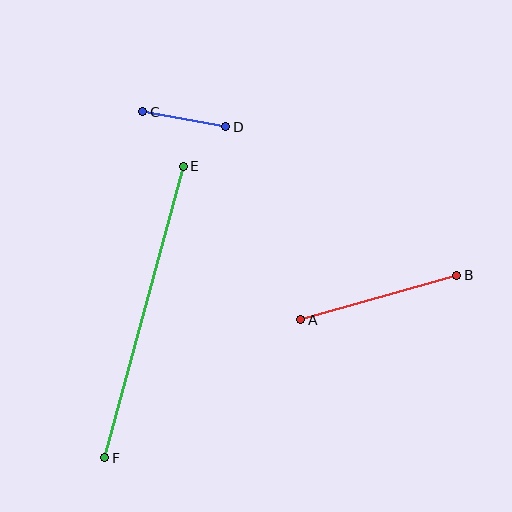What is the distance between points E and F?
The distance is approximately 302 pixels.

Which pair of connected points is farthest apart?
Points E and F are farthest apart.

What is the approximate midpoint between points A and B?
The midpoint is at approximately (379, 298) pixels.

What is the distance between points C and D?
The distance is approximately 85 pixels.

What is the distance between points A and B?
The distance is approximately 162 pixels.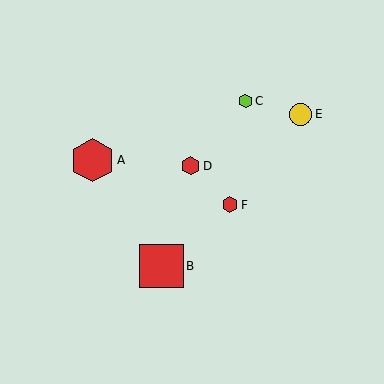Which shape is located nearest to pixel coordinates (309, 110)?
The yellow circle (labeled E) at (301, 114) is nearest to that location.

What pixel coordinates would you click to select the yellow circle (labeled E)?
Click at (301, 114) to select the yellow circle E.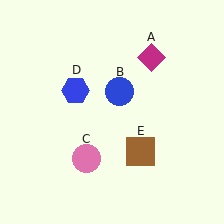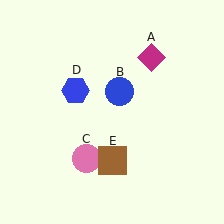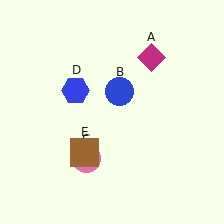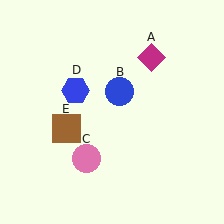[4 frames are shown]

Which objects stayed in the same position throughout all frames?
Magenta diamond (object A) and blue circle (object B) and pink circle (object C) and blue hexagon (object D) remained stationary.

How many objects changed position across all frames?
1 object changed position: brown square (object E).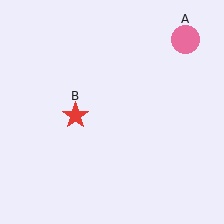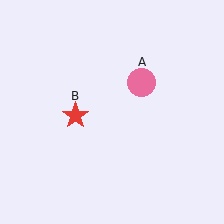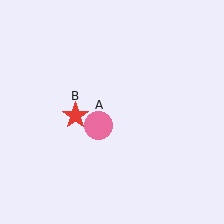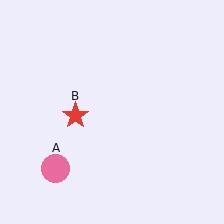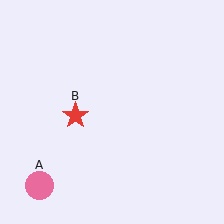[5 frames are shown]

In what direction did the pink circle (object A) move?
The pink circle (object A) moved down and to the left.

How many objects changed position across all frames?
1 object changed position: pink circle (object A).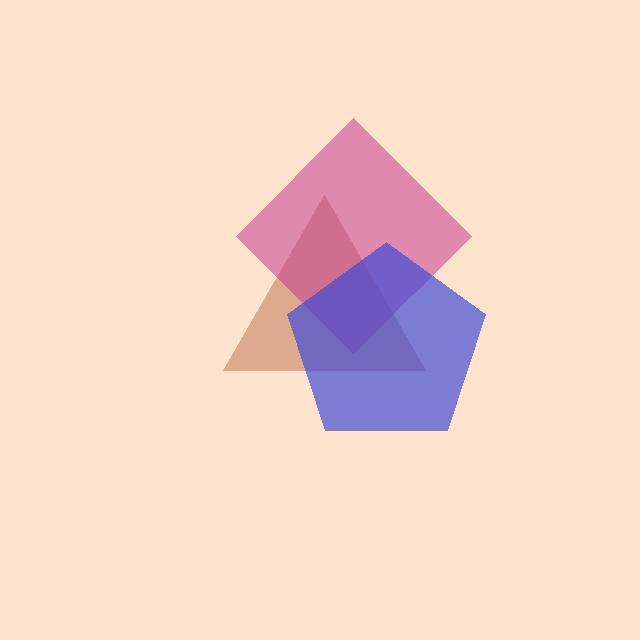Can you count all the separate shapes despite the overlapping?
Yes, there are 3 separate shapes.